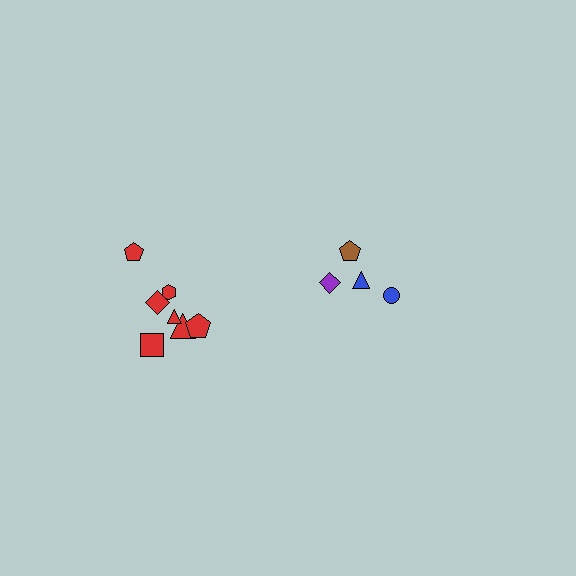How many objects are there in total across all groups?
There are 11 objects.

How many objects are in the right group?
There are 4 objects.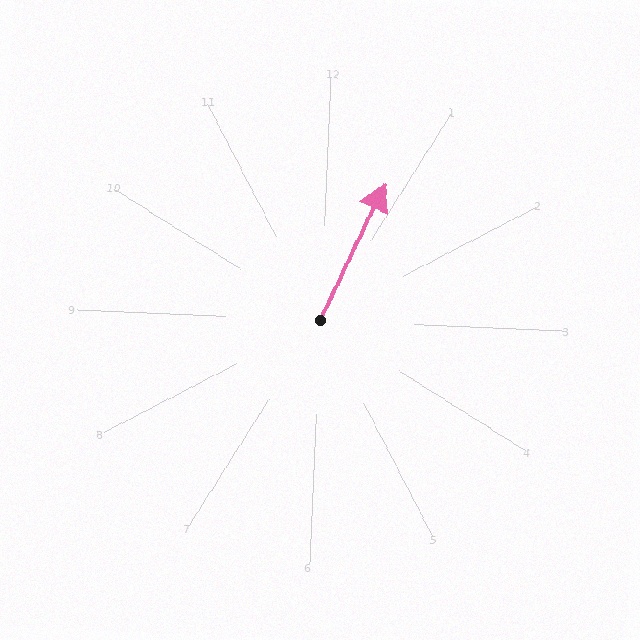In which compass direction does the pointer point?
Northeast.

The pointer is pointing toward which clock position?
Roughly 1 o'clock.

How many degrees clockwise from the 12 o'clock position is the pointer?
Approximately 23 degrees.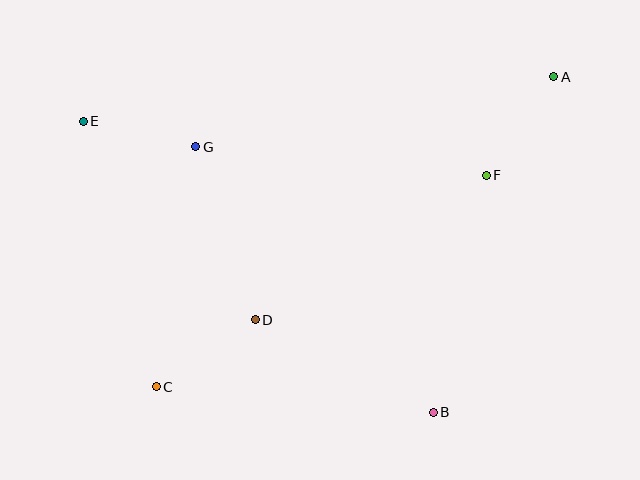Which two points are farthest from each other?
Points A and C are farthest from each other.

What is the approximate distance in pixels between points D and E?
The distance between D and E is approximately 263 pixels.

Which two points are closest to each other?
Points E and G are closest to each other.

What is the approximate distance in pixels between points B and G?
The distance between B and G is approximately 356 pixels.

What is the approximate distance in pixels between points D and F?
The distance between D and F is approximately 273 pixels.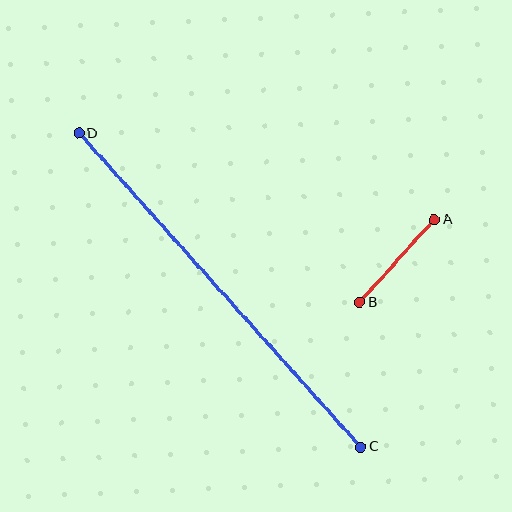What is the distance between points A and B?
The distance is approximately 111 pixels.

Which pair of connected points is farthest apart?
Points C and D are farthest apart.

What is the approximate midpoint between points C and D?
The midpoint is at approximately (220, 290) pixels.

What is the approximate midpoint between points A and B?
The midpoint is at approximately (397, 261) pixels.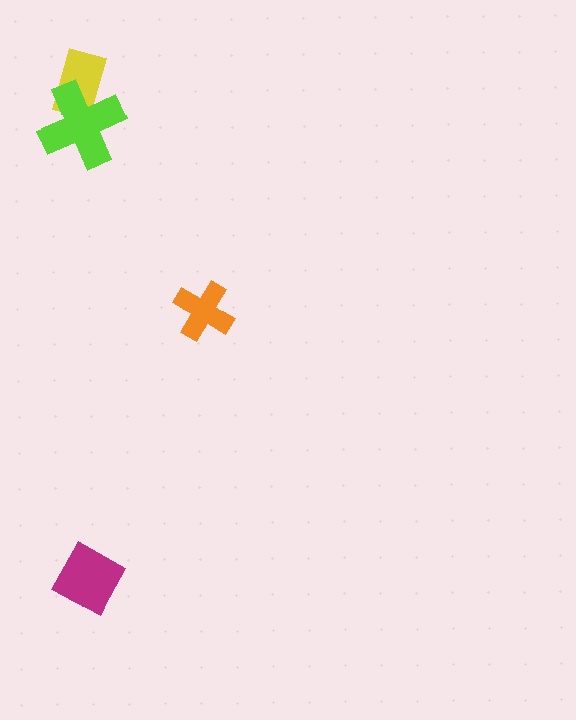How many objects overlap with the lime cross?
1 object overlaps with the lime cross.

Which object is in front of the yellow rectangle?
The lime cross is in front of the yellow rectangle.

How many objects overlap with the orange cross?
0 objects overlap with the orange cross.